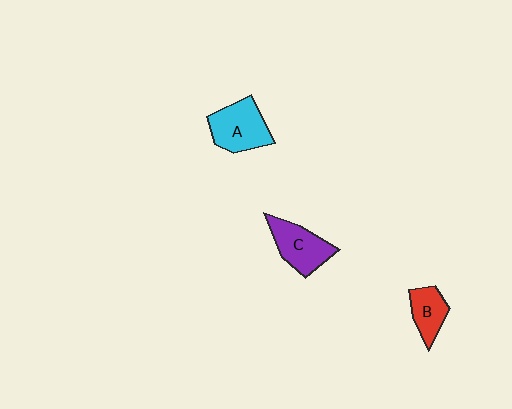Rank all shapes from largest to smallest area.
From largest to smallest: A (cyan), C (purple), B (red).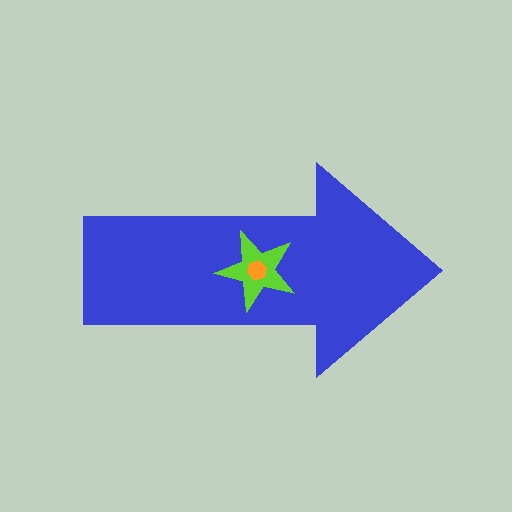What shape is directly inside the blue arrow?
The lime star.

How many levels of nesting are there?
3.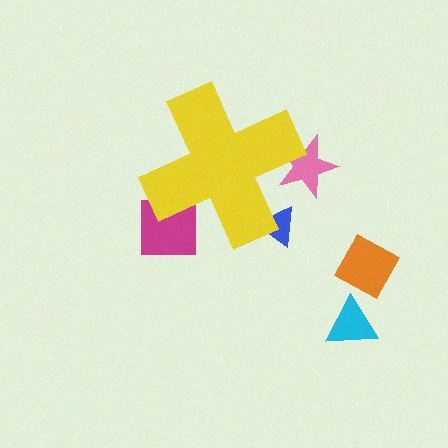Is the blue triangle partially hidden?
Yes, the blue triangle is partially hidden behind the yellow cross.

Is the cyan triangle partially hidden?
No, the cyan triangle is fully visible.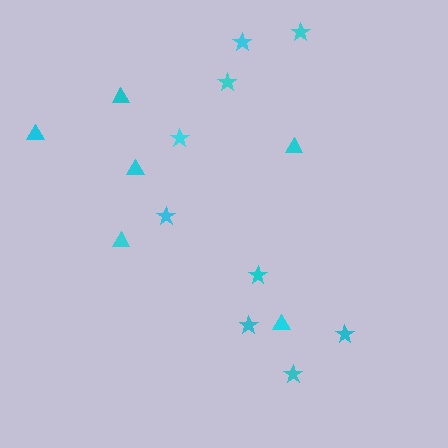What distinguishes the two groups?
There are 2 groups: one group of stars (9) and one group of triangles (6).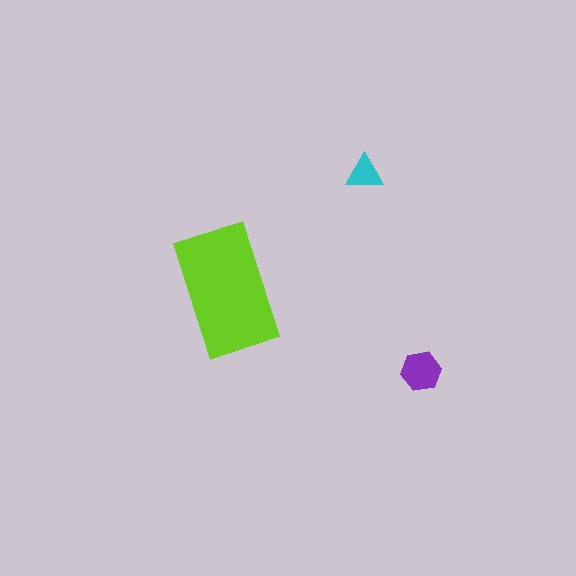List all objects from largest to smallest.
The lime rectangle, the purple hexagon, the cyan triangle.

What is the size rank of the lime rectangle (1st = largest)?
1st.